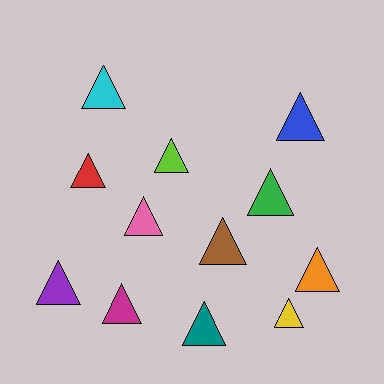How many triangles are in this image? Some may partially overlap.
There are 12 triangles.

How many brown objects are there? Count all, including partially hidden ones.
There is 1 brown object.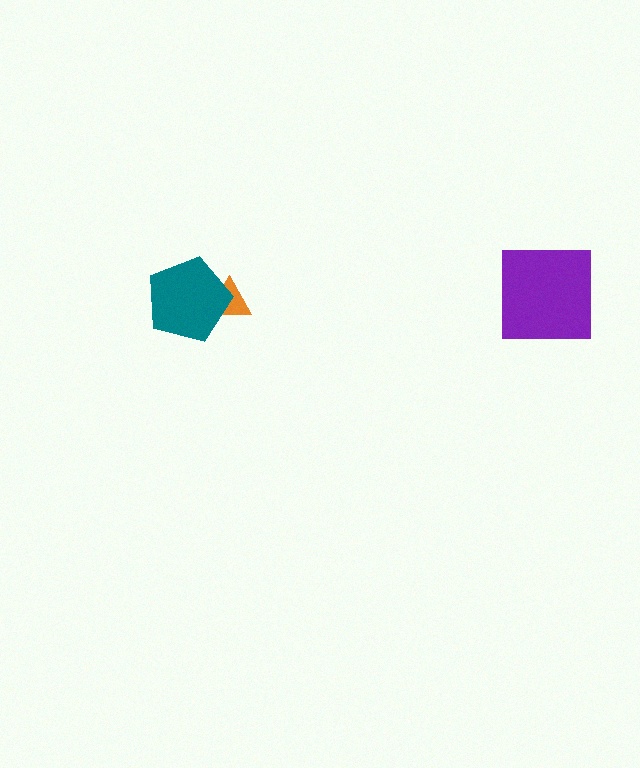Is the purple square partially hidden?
No, no other shape covers it.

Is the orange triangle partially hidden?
Yes, it is partially covered by another shape.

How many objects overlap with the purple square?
0 objects overlap with the purple square.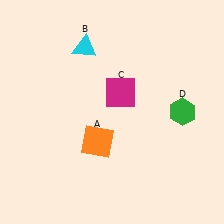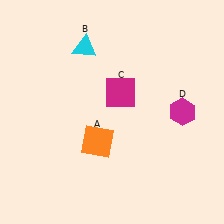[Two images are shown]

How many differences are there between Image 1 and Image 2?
There is 1 difference between the two images.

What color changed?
The hexagon (D) changed from green in Image 1 to magenta in Image 2.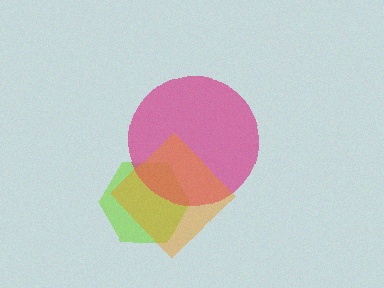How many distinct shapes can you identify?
There are 3 distinct shapes: a lime hexagon, a magenta circle, an orange diamond.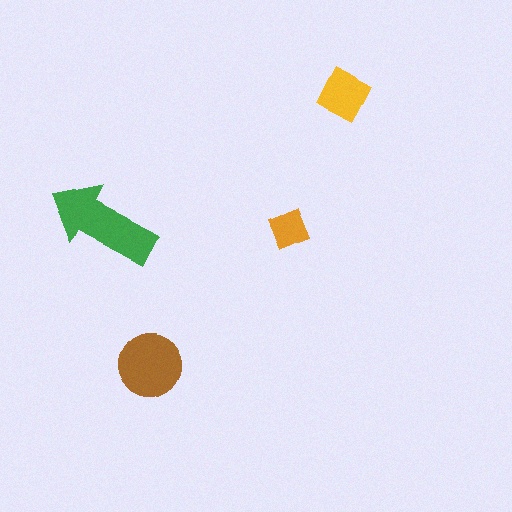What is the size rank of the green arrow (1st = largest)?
1st.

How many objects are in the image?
There are 4 objects in the image.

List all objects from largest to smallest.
The green arrow, the brown circle, the yellow diamond, the orange square.